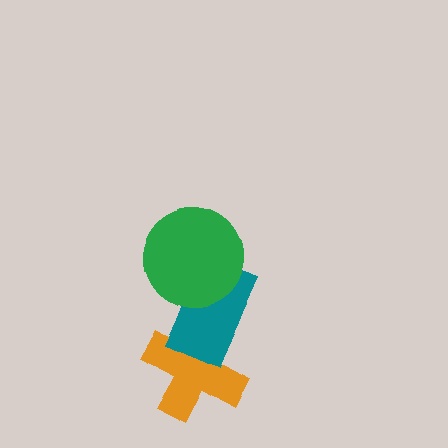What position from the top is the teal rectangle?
The teal rectangle is 2nd from the top.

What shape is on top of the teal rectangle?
The green circle is on top of the teal rectangle.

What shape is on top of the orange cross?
The teal rectangle is on top of the orange cross.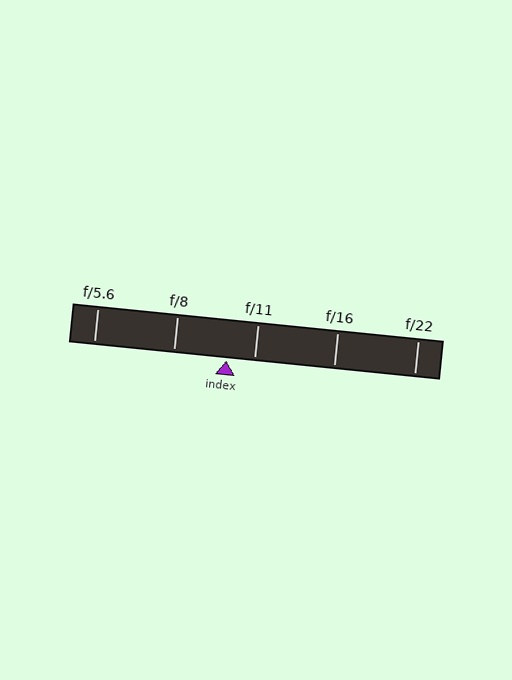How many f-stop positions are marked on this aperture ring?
There are 5 f-stop positions marked.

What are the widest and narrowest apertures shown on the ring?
The widest aperture shown is f/5.6 and the narrowest is f/22.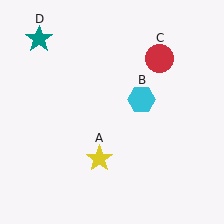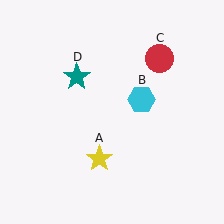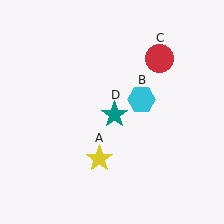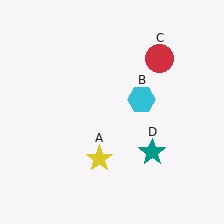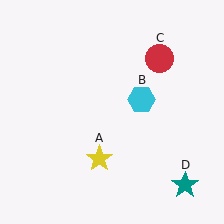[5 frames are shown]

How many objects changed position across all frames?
1 object changed position: teal star (object D).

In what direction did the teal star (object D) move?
The teal star (object D) moved down and to the right.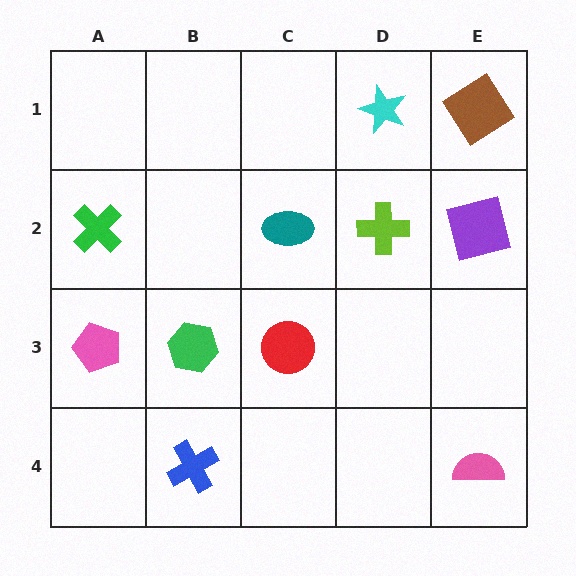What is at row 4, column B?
A blue cross.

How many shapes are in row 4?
2 shapes.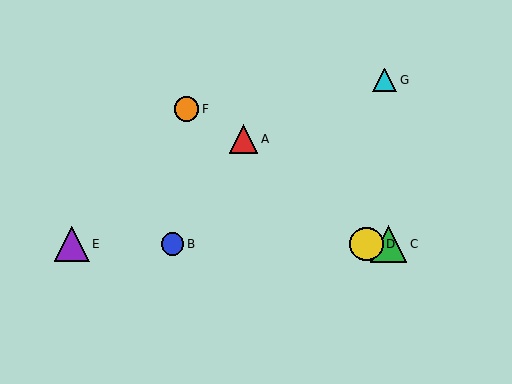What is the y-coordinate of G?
Object G is at y≈80.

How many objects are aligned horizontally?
4 objects (B, C, D, E) are aligned horizontally.